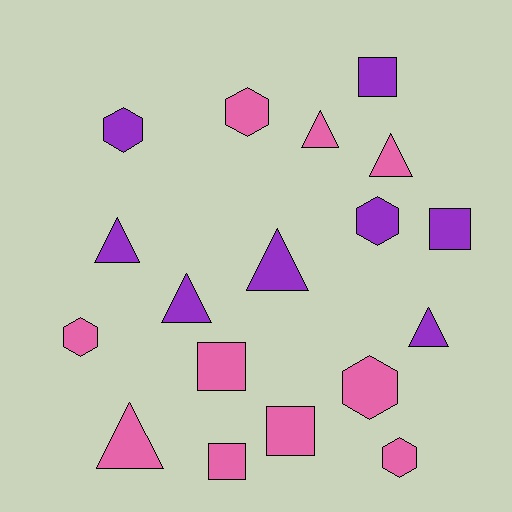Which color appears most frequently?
Pink, with 10 objects.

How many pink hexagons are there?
There are 4 pink hexagons.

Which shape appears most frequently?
Triangle, with 7 objects.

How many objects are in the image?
There are 18 objects.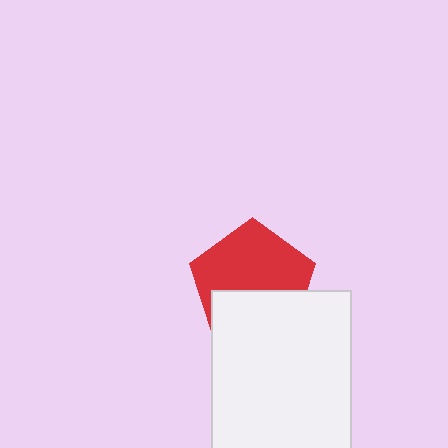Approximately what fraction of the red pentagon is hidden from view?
Roughly 40% of the red pentagon is hidden behind the white rectangle.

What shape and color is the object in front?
The object in front is a white rectangle.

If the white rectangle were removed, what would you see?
You would see the complete red pentagon.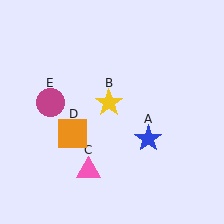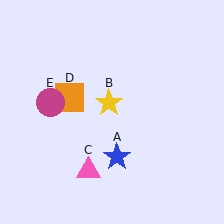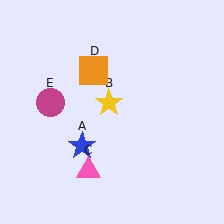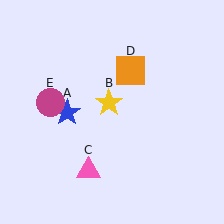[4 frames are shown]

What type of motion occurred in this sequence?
The blue star (object A), orange square (object D) rotated clockwise around the center of the scene.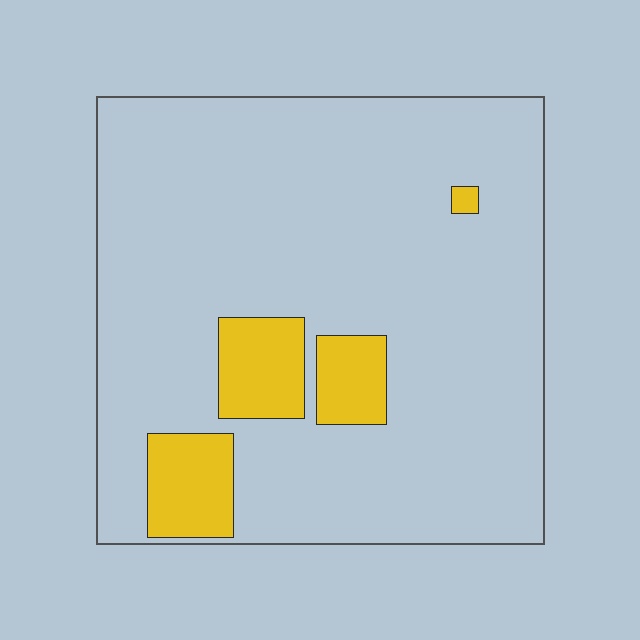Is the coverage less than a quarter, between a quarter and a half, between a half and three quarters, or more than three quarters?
Less than a quarter.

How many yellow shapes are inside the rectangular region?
4.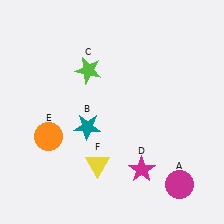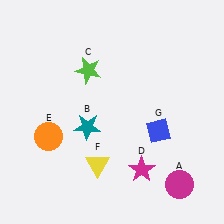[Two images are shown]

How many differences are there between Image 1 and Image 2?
There is 1 difference between the two images.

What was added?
A blue diamond (G) was added in Image 2.